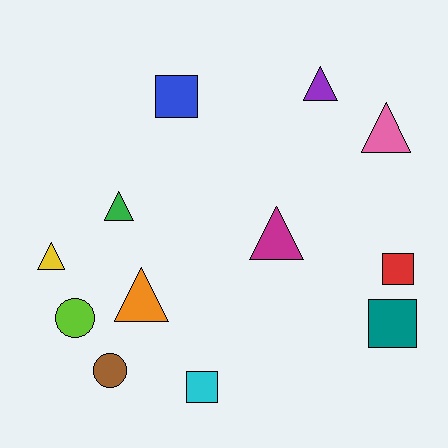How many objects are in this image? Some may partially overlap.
There are 12 objects.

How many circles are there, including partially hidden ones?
There are 2 circles.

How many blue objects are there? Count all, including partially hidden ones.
There is 1 blue object.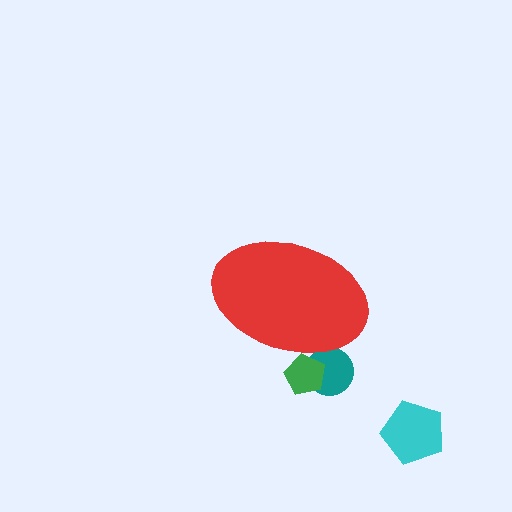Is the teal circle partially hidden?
Yes, the teal circle is partially hidden behind the red ellipse.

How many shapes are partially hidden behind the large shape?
2 shapes are partially hidden.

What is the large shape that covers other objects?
A red ellipse.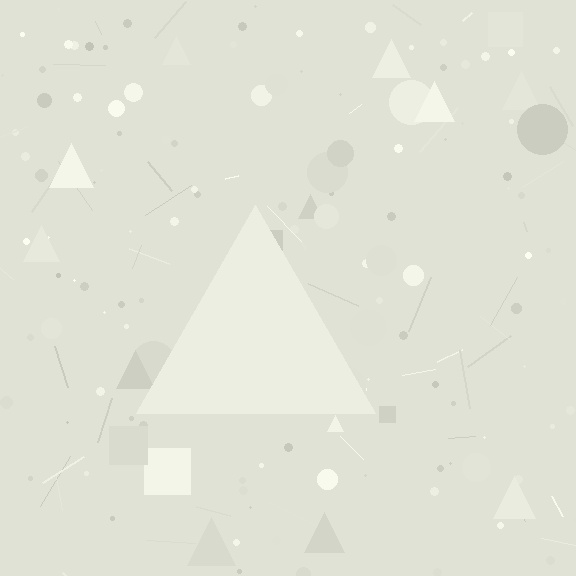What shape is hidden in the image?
A triangle is hidden in the image.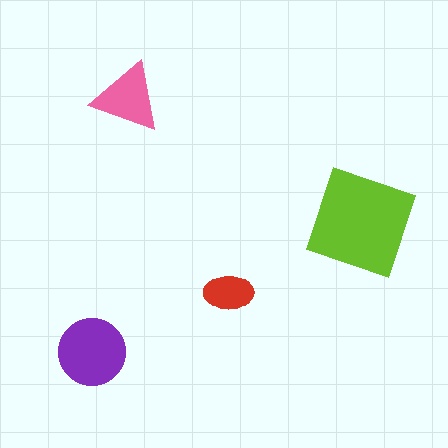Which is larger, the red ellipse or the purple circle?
The purple circle.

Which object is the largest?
The lime square.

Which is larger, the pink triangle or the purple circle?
The purple circle.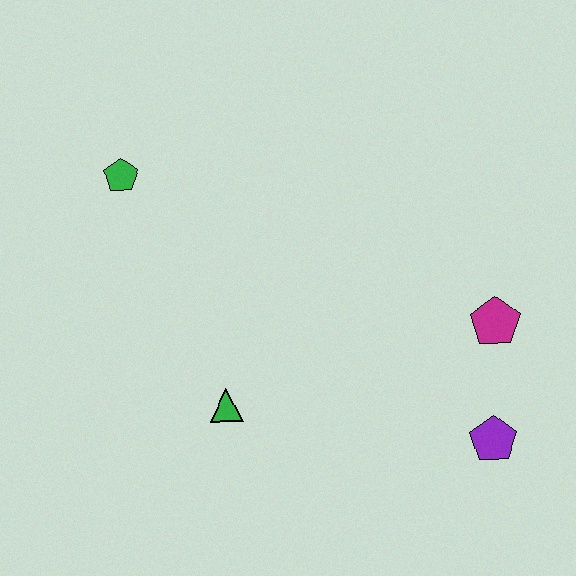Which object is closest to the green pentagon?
The green triangle is closest to the green pentagon.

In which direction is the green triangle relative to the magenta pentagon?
The green triangle is to the left of the magenta pentagon.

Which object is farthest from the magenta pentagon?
The green pentagon is farthest from the magenta pentagon.